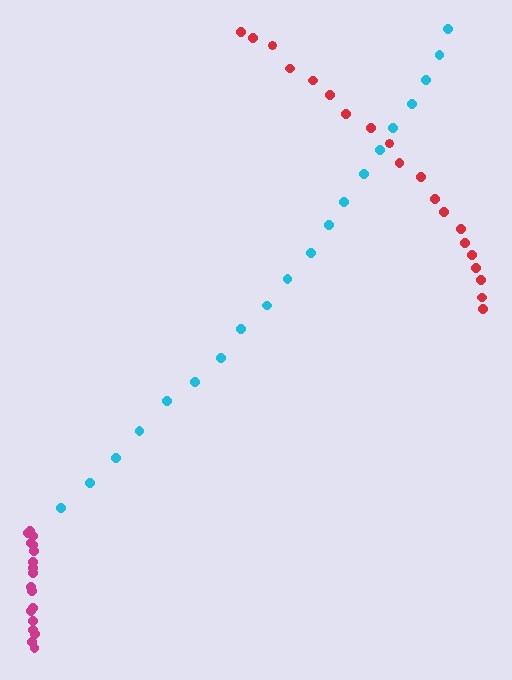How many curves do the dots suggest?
There are 3 distinct paths.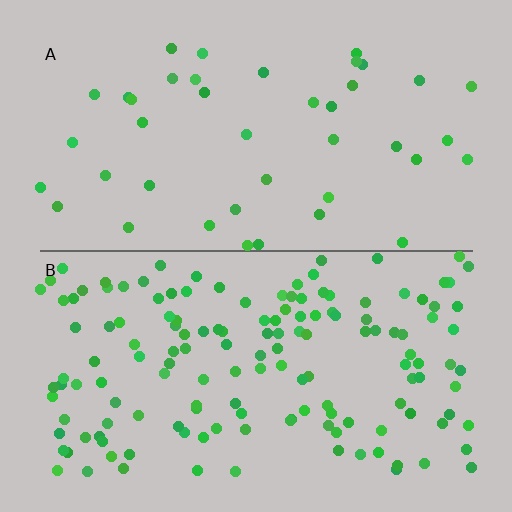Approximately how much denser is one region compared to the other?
Approximately 3.5× — region B over region A.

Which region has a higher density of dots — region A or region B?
B (the bottom).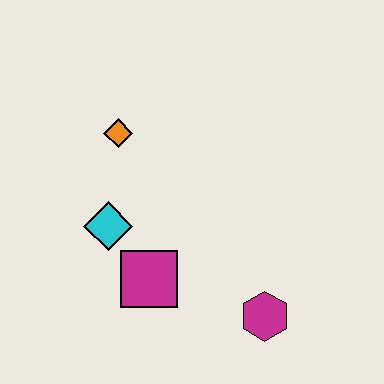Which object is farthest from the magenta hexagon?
The orange diamond is farthest from the magenta hexagon.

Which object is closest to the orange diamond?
The cyan diamond is closest to the orange diamond.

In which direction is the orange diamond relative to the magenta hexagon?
The orange diamond is above the magenta hexagon.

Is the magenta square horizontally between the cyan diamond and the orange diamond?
No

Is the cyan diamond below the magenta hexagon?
No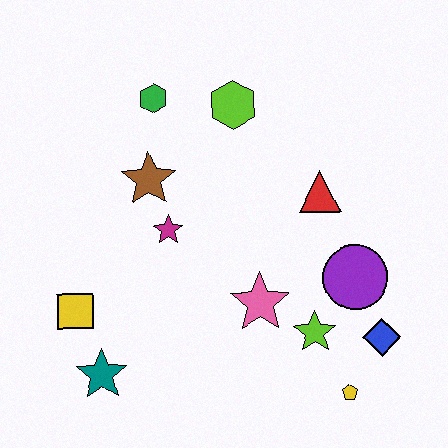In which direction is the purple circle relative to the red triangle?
The purple circle is below the red triangle.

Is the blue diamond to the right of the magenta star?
Yes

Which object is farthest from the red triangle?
The teal star is farthest from the red triangle.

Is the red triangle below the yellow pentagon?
No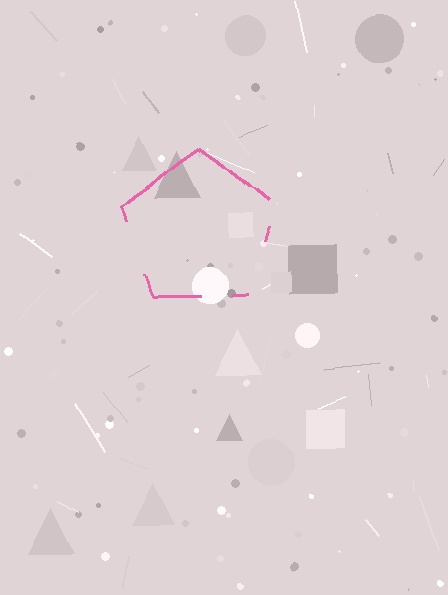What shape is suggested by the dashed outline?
The dashed outline suggests a pentagon.